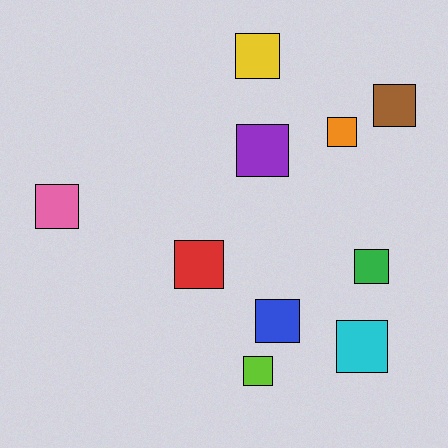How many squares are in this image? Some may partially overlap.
There are 10 squares.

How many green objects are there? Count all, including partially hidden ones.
There is 1 green object.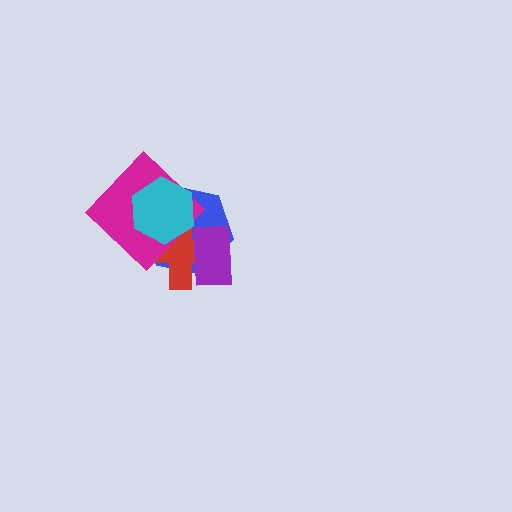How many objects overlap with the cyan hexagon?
3 objects overlap with the cyan hexagon.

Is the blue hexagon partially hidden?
Yes, it is partially covered by another shape.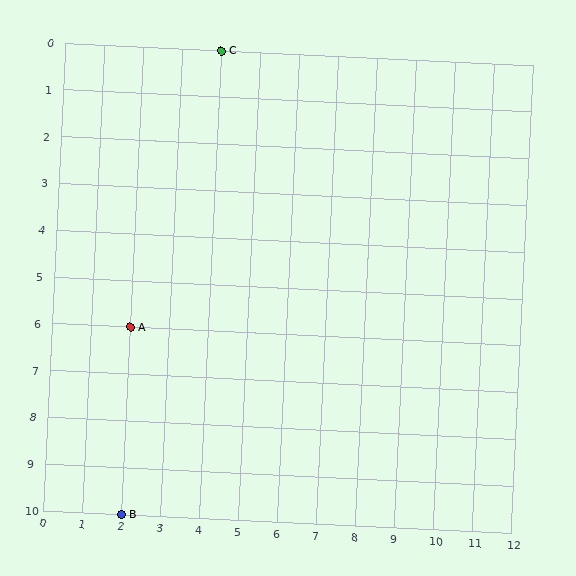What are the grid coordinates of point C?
Point C is at grid coordinates (4, 0).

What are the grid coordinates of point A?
Point A is at grid coordinates (2, 6).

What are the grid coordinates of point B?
Point B is at grid coordinates (2, 10).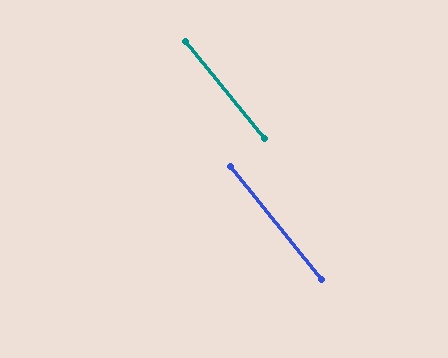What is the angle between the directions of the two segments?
Approximately 1 degree.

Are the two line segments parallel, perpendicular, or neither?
Parallel — their directions differ by only 0.7°.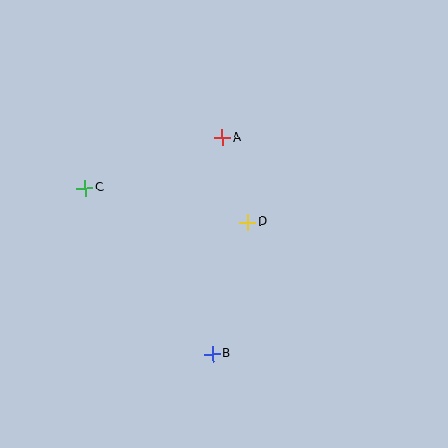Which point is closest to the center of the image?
Point D at (248, 222) is closest to the center.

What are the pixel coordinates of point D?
Point D is at (248, 222).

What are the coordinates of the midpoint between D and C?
The midpoint between D and C is at (166, 205).